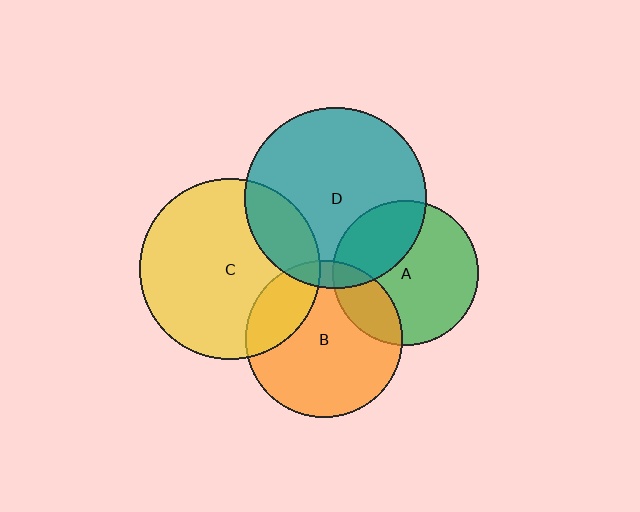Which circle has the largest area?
Circle C (yellow).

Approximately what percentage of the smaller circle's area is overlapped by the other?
Approximately 20%.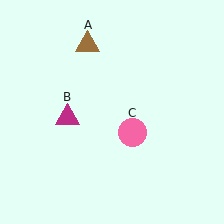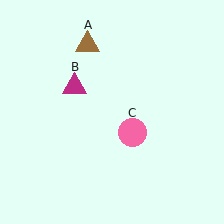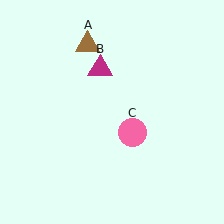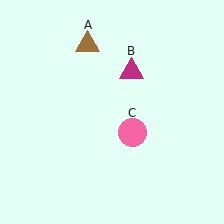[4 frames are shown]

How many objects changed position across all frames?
1 object changed position: magenta triangle (object B).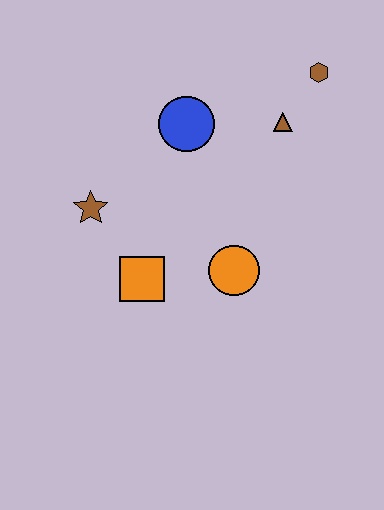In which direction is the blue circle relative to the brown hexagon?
The blue circle is to the left of the brown hexagon.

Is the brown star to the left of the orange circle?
Yes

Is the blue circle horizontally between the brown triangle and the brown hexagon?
No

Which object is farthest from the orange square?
The brown hexagon is farthest from the orange square.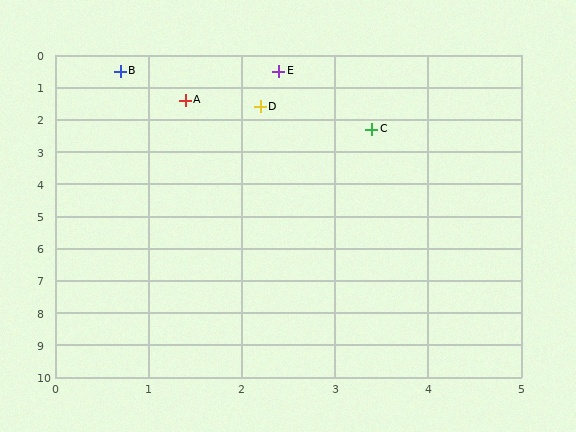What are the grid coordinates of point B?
Point B is at approximately (0.7, 0.5).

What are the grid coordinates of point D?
Point D is at approximately (2.2, 1.6).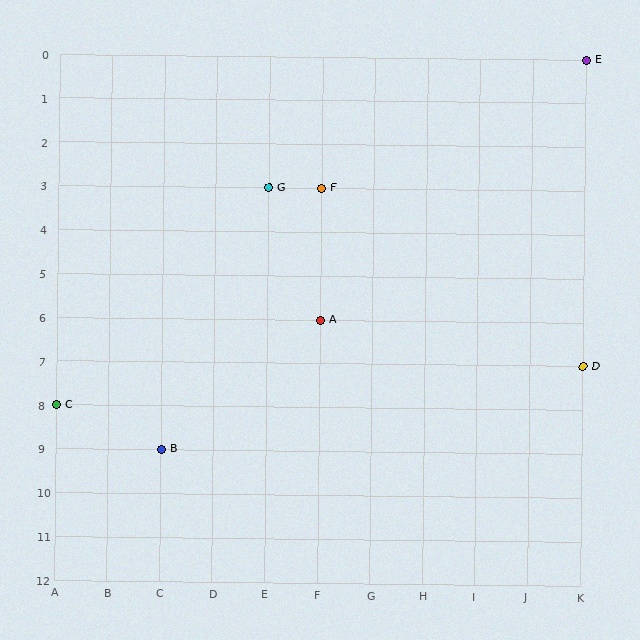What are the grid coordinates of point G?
Point G is at grid coordinates (E, 3).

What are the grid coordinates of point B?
Point B is at grid coordinates (C, 9).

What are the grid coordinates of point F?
Point F is at grid coordinates (F, 3).